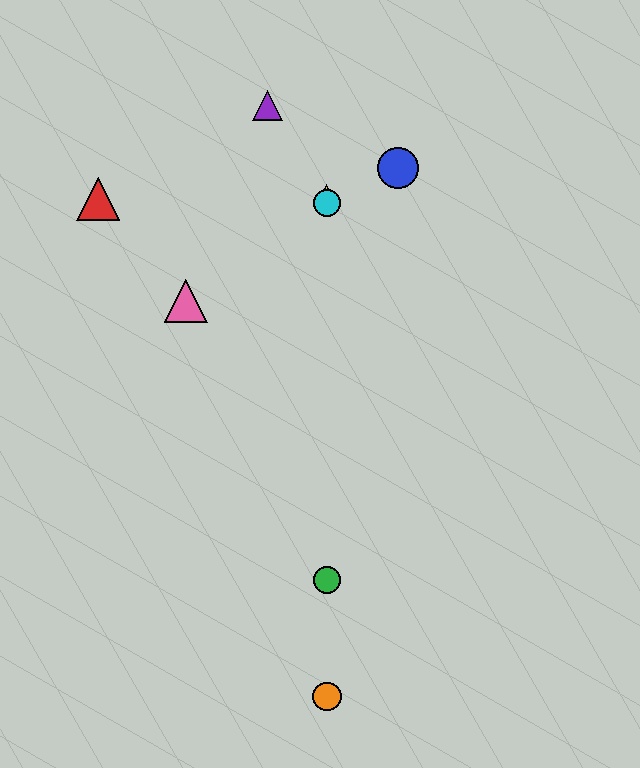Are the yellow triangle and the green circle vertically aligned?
Yes, both are at x≈327.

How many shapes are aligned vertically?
4 shapes (the green circle, the yellow triangle, the orange circle, the cyan circle) are aligned vertically.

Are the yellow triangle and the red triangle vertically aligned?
No, the yellow triangle is at x≈327 and the red triangle is at x≈98.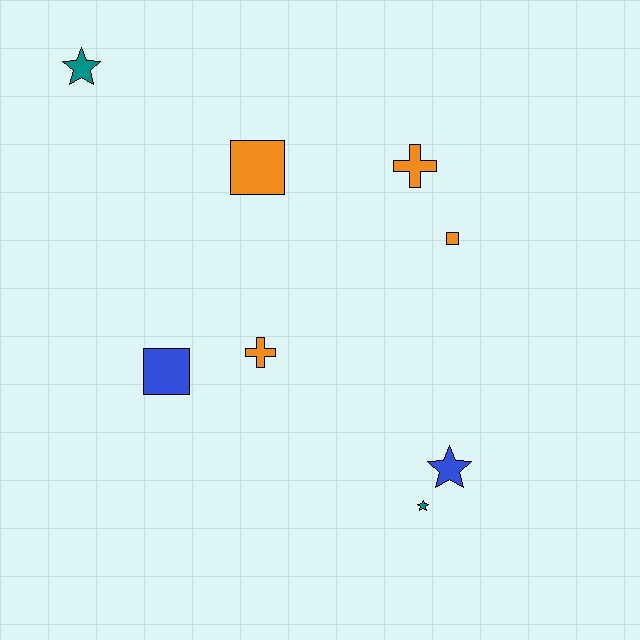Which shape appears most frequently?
Star, with 3 objects.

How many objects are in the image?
There are 8 objects.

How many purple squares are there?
There are no purple squares.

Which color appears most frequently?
Orange, with 4 objects.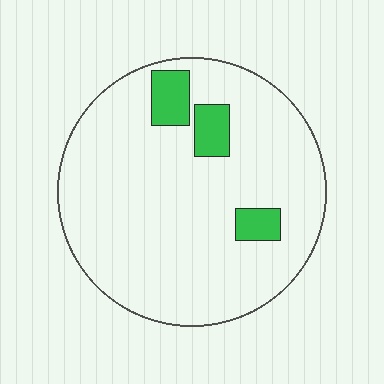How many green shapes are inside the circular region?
3.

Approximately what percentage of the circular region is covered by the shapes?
Approximately 10%.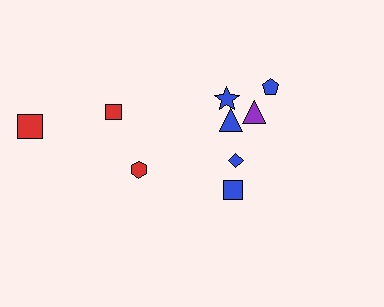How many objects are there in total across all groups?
There are 9 objects.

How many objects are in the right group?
There are 6 objects.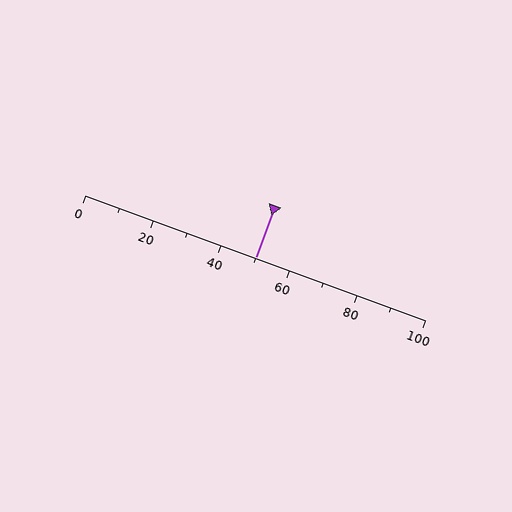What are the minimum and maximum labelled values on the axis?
The axis runs from 0 to 100.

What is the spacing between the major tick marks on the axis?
The major ticks are spaced 20 apart.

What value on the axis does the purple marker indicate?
The marker indicates approximately 50.